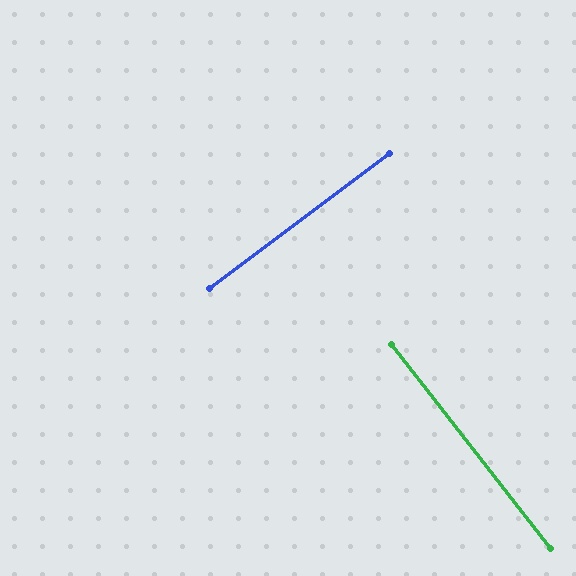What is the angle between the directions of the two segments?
Approximately 89 degrees.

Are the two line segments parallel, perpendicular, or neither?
Perpendicular — they meet at approximately 89°.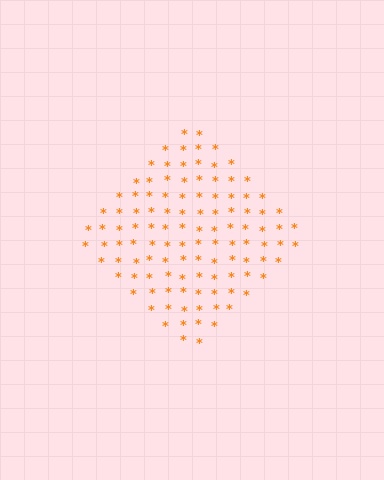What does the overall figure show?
The overall figure shows a diamond.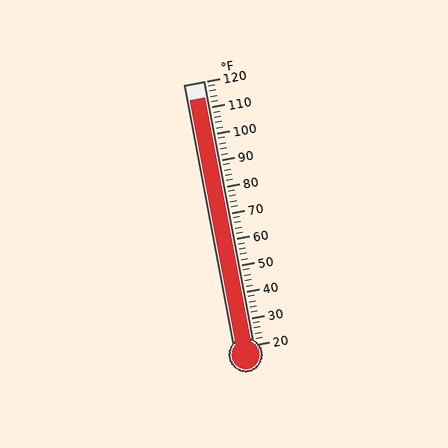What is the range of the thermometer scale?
The thermometer scale ranges from 20°F to 120°F.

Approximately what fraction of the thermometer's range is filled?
The thermometer is filled to approximately 95% of its range.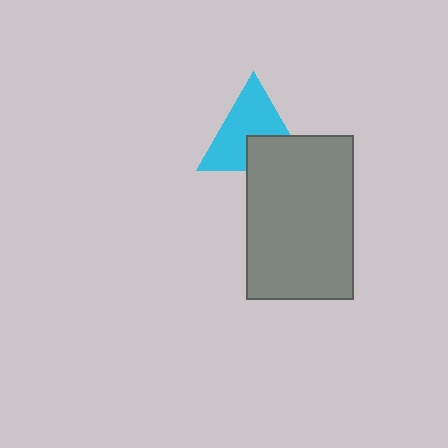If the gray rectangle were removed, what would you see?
You would see the complete cyan triangle.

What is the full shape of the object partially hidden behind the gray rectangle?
The partially hidden object is a cyan triangle.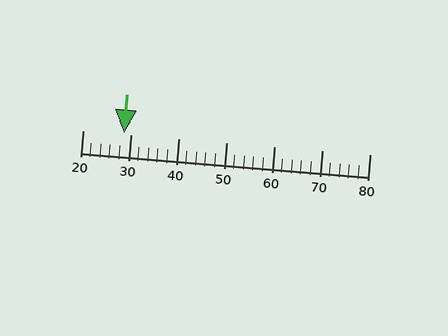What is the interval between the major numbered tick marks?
The major tick marks are spaced 10 units apart.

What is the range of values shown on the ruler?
The ruler shows values from 20 to 80.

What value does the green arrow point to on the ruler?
The green arrow points to approximately 29.